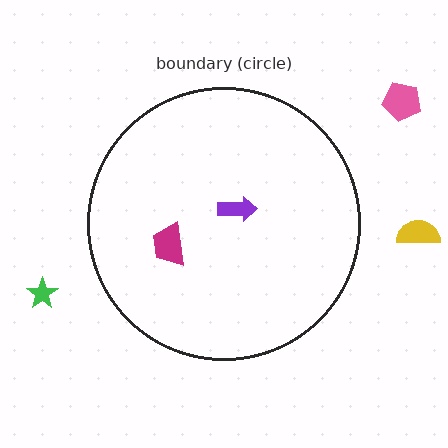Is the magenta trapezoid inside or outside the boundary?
Inside.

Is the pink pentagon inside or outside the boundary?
Outside.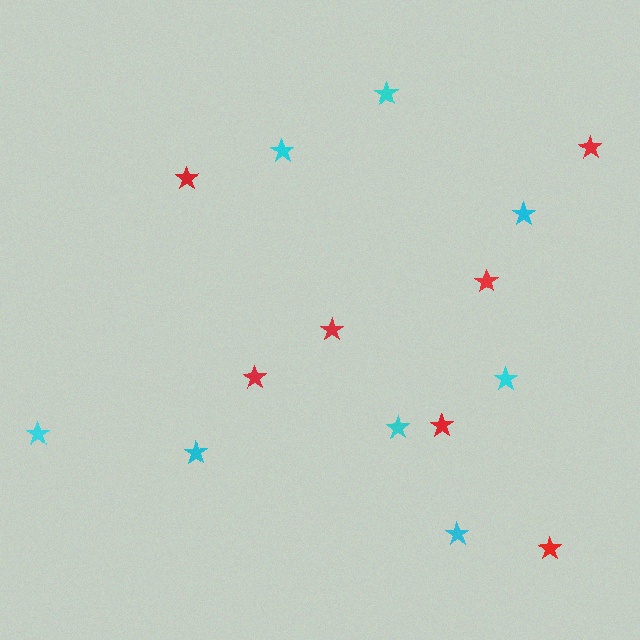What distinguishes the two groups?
There are 2 groups: one group of red stars (7) and one group of cyan stars (8).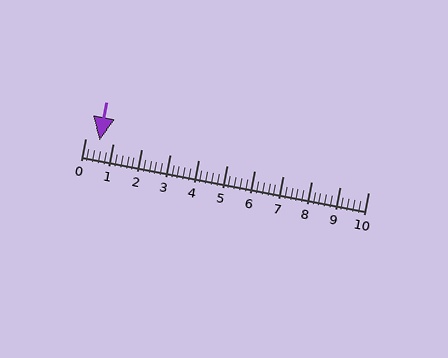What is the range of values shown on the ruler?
The ruler shows values from 0 to 10.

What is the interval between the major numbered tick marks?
The major tick marks are spaced 1 units apart.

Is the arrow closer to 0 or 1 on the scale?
The arrow is closer to 1.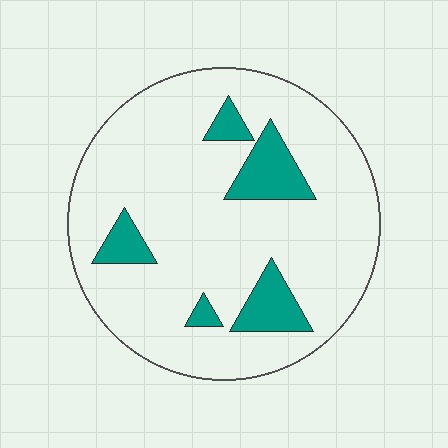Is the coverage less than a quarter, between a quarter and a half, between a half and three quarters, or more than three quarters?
Less than a quarter.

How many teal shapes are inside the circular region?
5.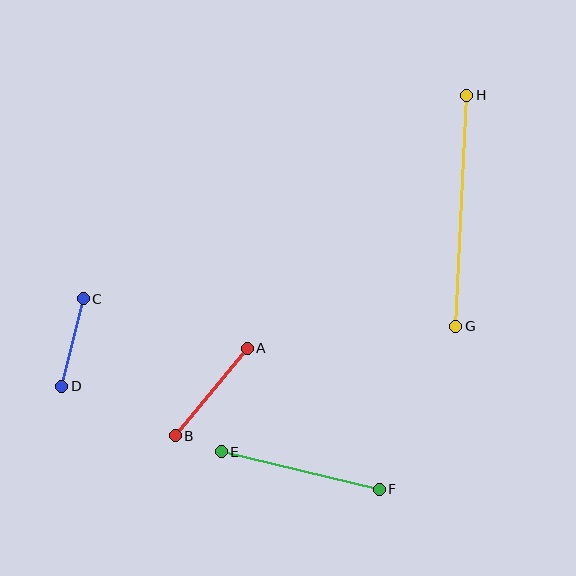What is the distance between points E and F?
The distance is approximately 163 pixels.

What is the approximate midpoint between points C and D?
The midpoint is at approximately (72, 343) pixels.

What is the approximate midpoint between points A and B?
The midpoint is at approximately (211, 392) pixels.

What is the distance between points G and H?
The distance is approximately 231 pixels.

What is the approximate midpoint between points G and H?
The midpoint is at approximately (461, 211) pixels.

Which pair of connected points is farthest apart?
Points G and H are farthest apart.